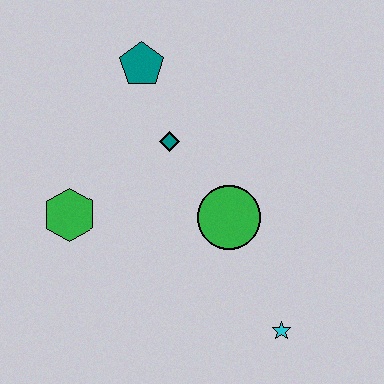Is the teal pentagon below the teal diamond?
No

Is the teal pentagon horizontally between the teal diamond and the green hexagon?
Yes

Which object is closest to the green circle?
The teal diamond is closest to the green circle.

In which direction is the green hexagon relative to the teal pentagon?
The green hexagon is below the teal pentagon.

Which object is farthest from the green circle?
The teal pentagon is farthest from the green circle.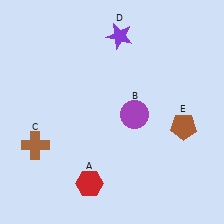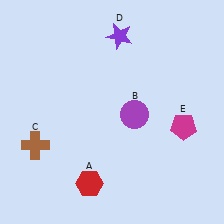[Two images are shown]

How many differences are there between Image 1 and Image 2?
There is 1 difference between the two images.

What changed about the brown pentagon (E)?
In Image 1, E is brown. In Image 2, it changed to magenta.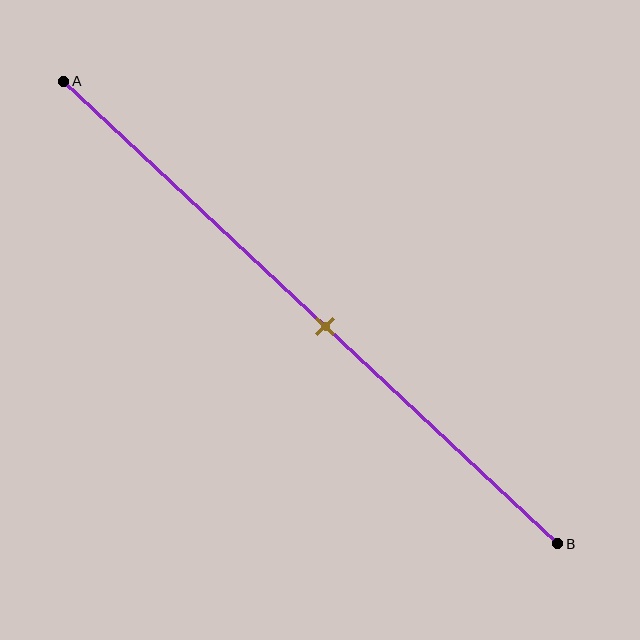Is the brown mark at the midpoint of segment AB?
No, the mark is at about 55% from A, not at the 50% midpoint.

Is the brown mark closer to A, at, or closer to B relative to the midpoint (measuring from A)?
The brown mark is closer to point B than the midpoint of segment AB.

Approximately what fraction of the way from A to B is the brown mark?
The brown mark is approximately 55% of the way from A to B.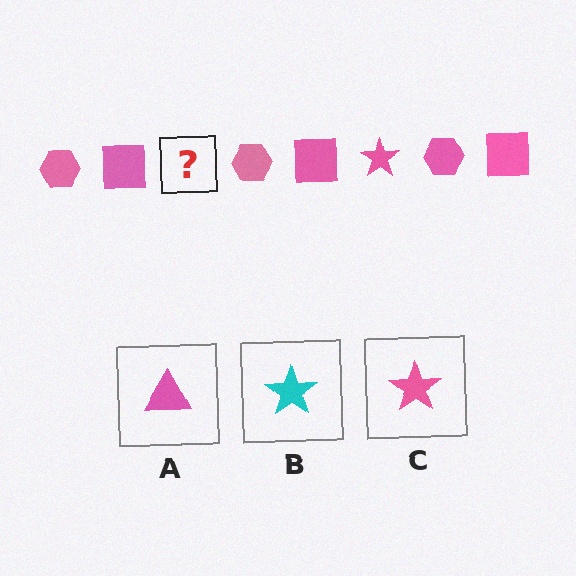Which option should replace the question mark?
Option C.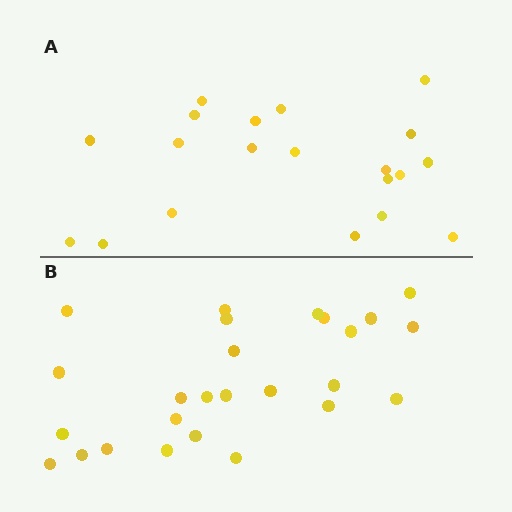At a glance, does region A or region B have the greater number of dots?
Region B (the bottom region) has more dots.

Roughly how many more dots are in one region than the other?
Region B has about 6 more dots than region A.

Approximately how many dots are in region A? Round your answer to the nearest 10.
About 20 dots.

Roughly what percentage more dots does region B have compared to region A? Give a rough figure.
About 30% more.